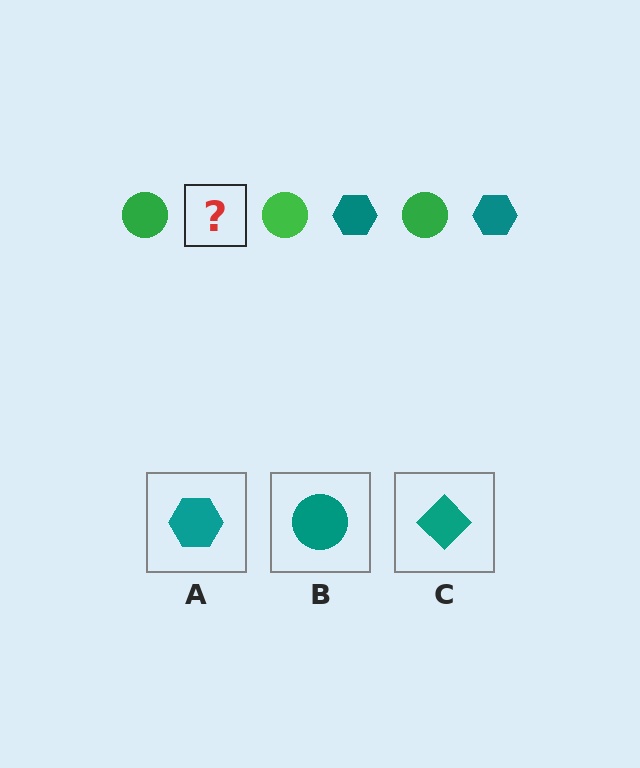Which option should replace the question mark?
Option A.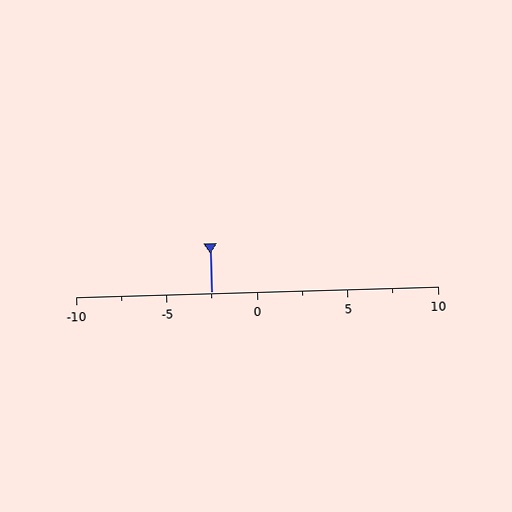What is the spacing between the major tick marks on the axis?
The major ticks are spaced 5 apart.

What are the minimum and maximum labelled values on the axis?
The axis runs from -10 to 10.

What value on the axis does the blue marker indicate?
The marker indicates approximately -2.5.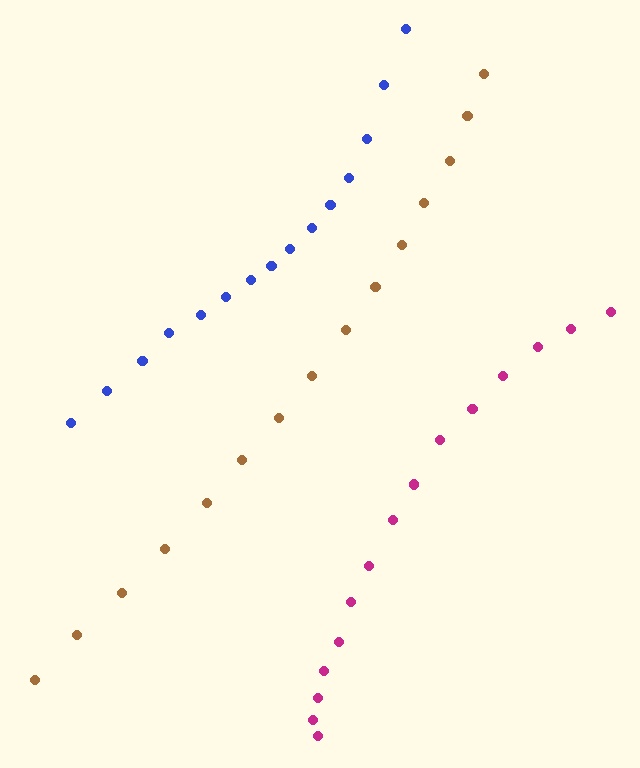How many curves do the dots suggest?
There are 3 distinct paths.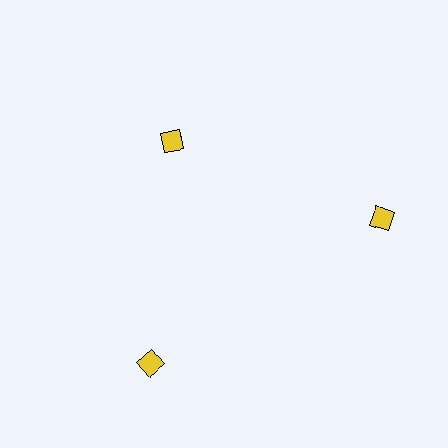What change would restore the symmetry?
The symmetry would be restored by moving it outward, back onto the ring so that all 3 diamonds sit at equal angles and equal distance from the center.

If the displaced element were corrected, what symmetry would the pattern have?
It would have 3-fold rotational symmetry — the pattern would map onto itself every 120 degrees.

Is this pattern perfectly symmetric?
No. The 3 yellow diamonds are arranged in a ring, but one element near the 11 o'clock position is pulled inward toward the center, breaking the 3-fold rotational symmetry.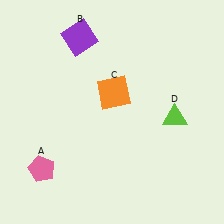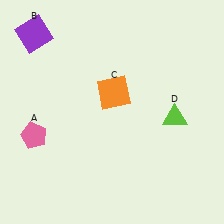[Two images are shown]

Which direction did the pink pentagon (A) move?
The pink pentagon (A) moved up.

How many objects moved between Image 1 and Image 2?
2 objects moved between the two images.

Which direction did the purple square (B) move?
The purple square (B) moved left.